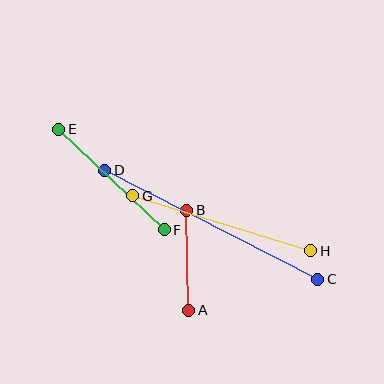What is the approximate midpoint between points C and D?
The midpoint is at approximately (211, 225) pixels.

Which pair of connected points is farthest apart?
Points C and D are farthest apart.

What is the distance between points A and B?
The distance is approximately 100 pixels.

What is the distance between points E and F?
The distance is approximately 146 pixels.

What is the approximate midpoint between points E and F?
The midpoint is at approximately (111, 180) pixels.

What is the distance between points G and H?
The distance is approximately 186 pixels.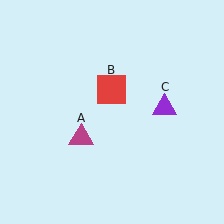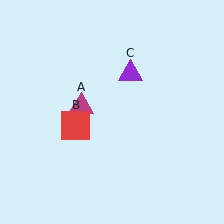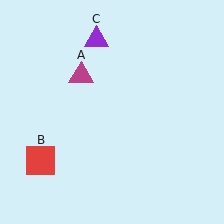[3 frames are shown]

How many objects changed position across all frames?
3 objects changed position: magenta triangle (object A), red square (object B), purple triangle (object C).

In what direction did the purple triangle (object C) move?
The purple triangle (object C) moved up and to the left.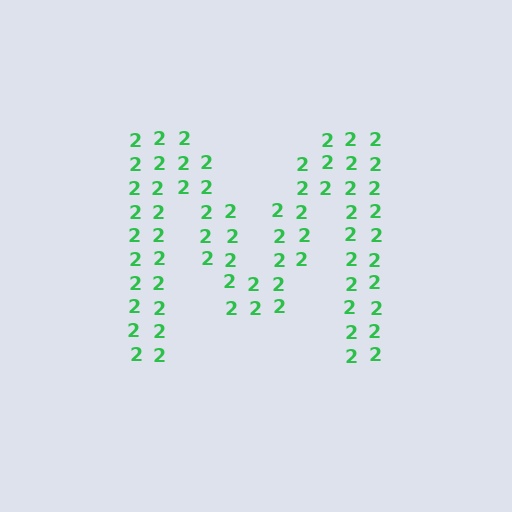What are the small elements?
The small elements are digit 2's.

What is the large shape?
The large shape is the letter M.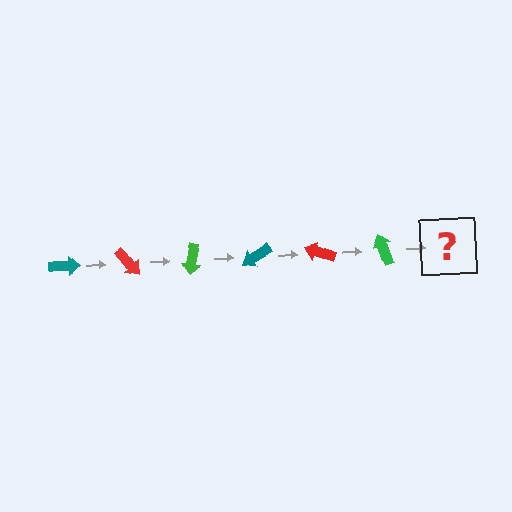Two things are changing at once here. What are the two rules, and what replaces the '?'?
The two rules are that it rotates 50 degrees each step and the color cycles through teal, red, and green. The '?' should be a teal arrow, rotated 300 degrees from the start.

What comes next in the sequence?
The next element should be a teal arrow, rotated 300 degrees from the start.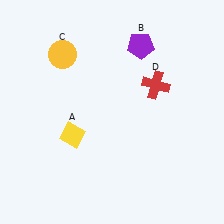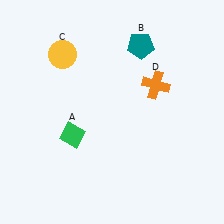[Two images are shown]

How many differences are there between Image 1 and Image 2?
There are 3 differences between the two images.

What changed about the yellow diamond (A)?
In Image 1, A is yellow. In Image 2, it changed to green.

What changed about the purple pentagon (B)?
In Image 1, B is purple. In Image 2, it changed to teal.